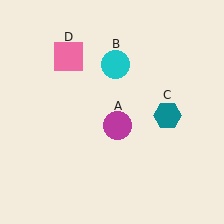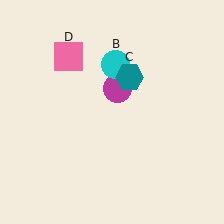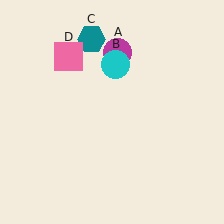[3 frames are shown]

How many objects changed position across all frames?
2 objects changed position: magenta circle (object A), teal hexagon (object C).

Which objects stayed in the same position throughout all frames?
Cyan circle (object B) and pink square (object D) remained stationary.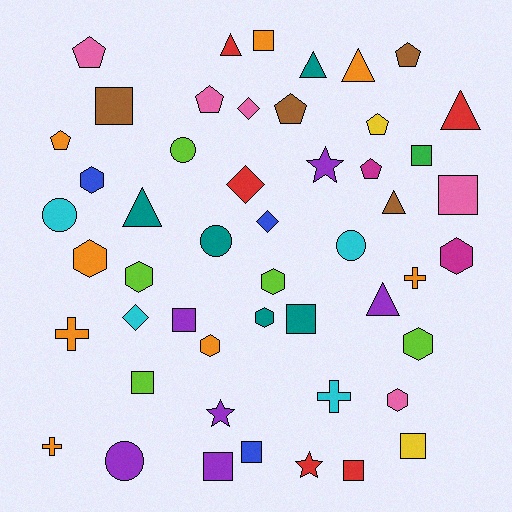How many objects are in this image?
There are 50 objects.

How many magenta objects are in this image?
There are 2 magenta objects.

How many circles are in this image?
There are 5 circles.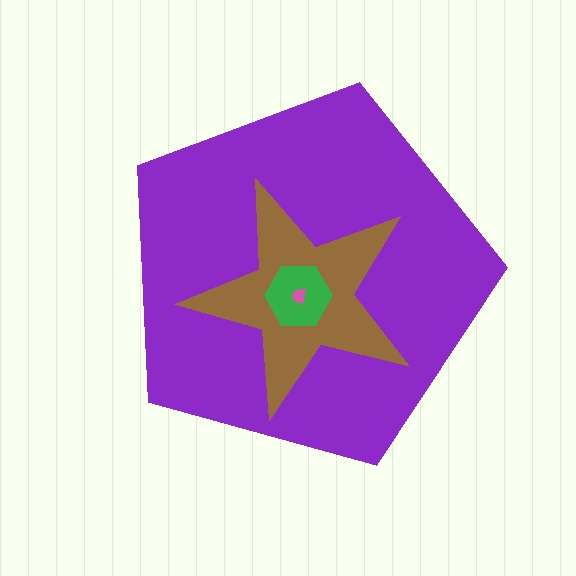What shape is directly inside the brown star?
The green hexagon.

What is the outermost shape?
The purple pentagon.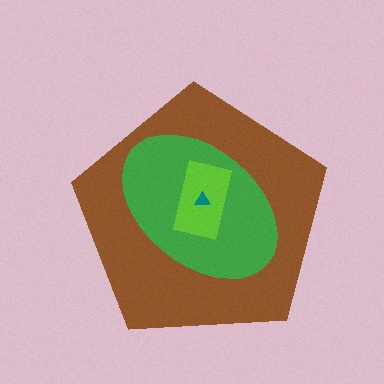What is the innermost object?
The teal triangle.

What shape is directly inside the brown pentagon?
The green ellipse.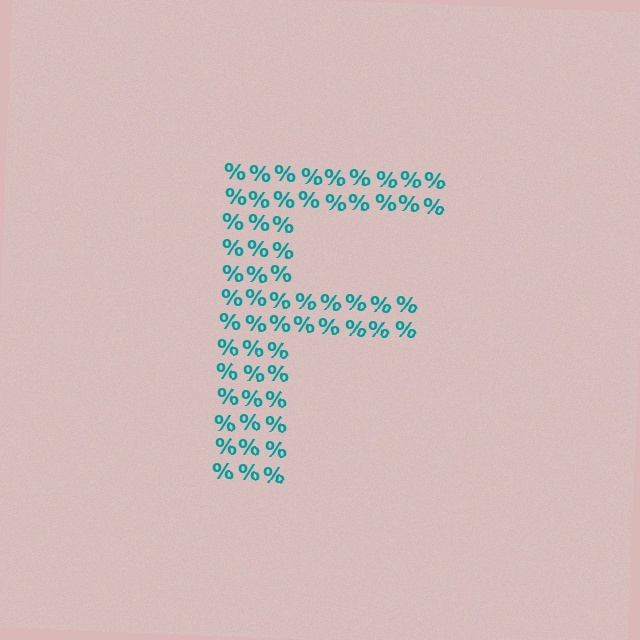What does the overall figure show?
The overall figure shows the letter F.